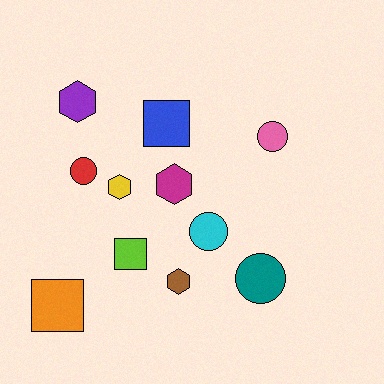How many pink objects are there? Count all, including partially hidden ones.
There is 1 pink object.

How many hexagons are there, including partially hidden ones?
There are 4 hexagons.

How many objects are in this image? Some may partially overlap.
There are 11 objects.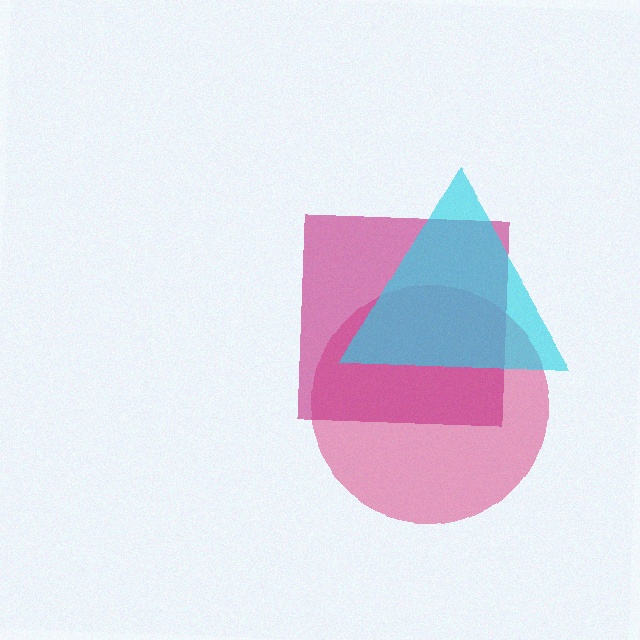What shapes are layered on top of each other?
The layered shapes are: a pink circle, a magenta square, a cyan triangle.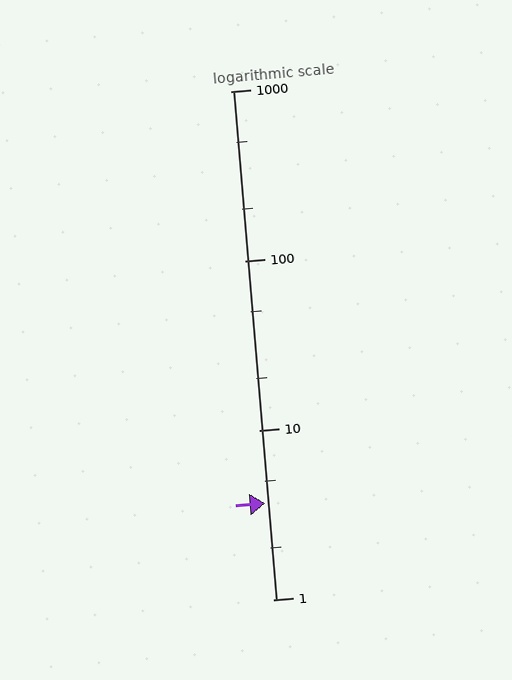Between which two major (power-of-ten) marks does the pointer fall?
The pointer is between 1 and 10.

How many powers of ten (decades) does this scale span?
The scale spans 3 decades, from 1 to 1000.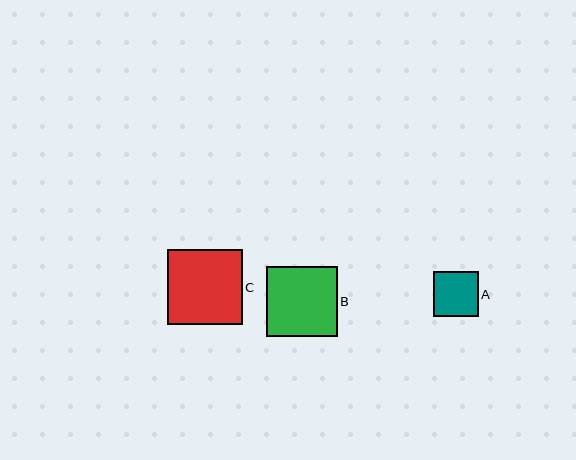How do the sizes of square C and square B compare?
Square C and square B are approximately the same size.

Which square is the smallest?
Square A is the smallest with a size of approximately 44 pixels.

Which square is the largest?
Square C is the largest with a size of approximately 75 pixels.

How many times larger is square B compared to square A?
Square B is approximately 1.6 times the size of square A.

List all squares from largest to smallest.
From largest to smallest: C, B, A.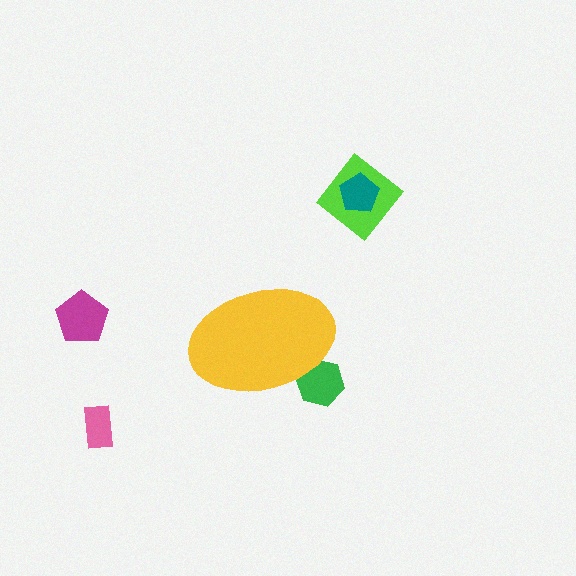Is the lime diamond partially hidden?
No, the lime diamond is fully visible.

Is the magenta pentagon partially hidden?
No, the magenta pentagon is fully visible.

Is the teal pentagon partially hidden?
No, the teal pentagon is fully visible.